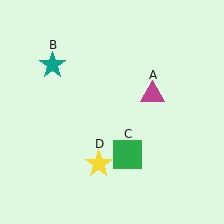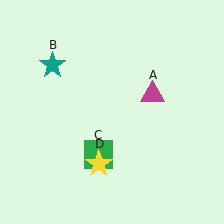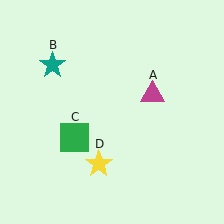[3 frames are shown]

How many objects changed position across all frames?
1 object changed position: green square (object C).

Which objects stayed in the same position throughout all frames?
Magenta triangle (object A) and teal star (object B) and yellow star (object D) remained stationary.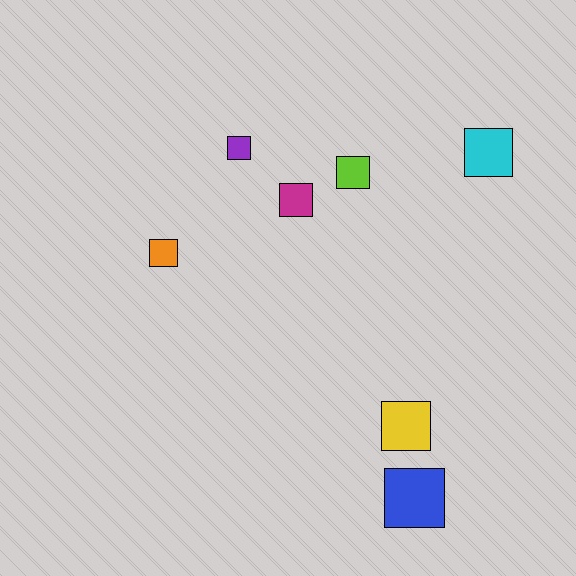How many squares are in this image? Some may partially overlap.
There are 7 squares.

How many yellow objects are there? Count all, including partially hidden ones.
There is 1 yellow object.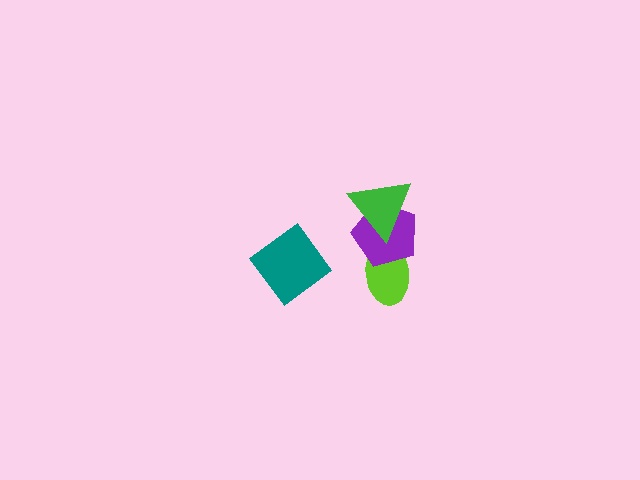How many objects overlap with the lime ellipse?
1 object overlaps with the lime ellipse.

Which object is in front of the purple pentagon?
The green triangle is in front of the purple pentagon.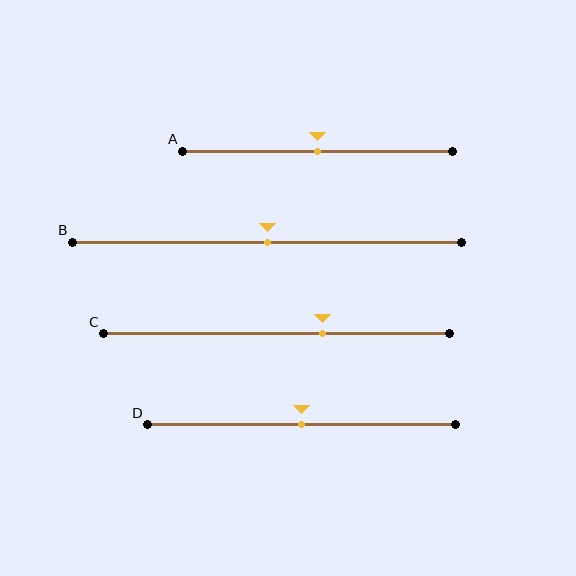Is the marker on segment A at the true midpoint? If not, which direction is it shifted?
Yes, the marker on segment A is at the true midpoint.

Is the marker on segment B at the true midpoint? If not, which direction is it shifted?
Yes, the marker on segment B is at the true midpoint.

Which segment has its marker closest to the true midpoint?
Segment A has its marker closest to the true midpoint.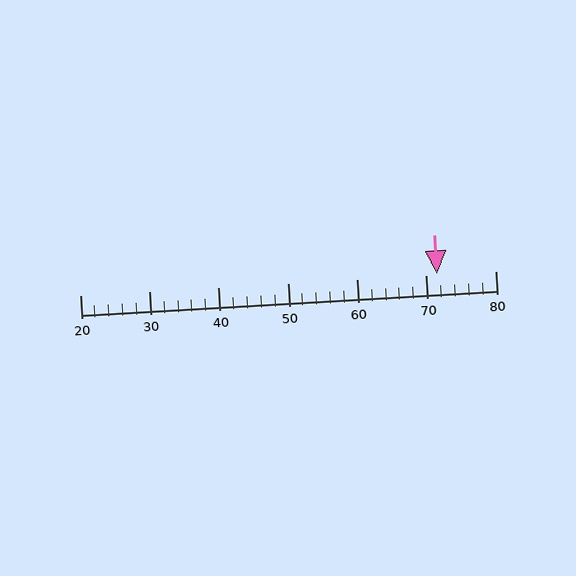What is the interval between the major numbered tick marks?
The major tick marks are spaced 10 units apart.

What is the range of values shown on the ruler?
The ruler shows values from 20 to 80.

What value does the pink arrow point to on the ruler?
The pink arrow points to approximately 72.